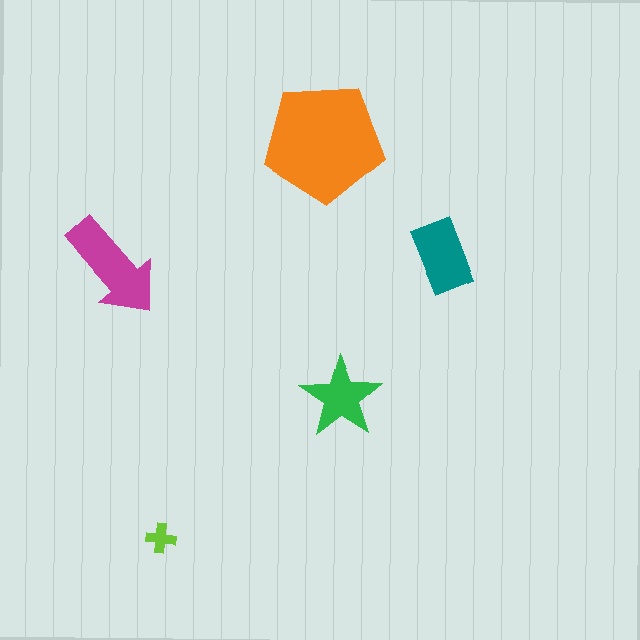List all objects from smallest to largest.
The lime cross, the green star, the teal rectangle, the magenta arrow, the orange pentagon.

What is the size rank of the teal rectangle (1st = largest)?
3rd.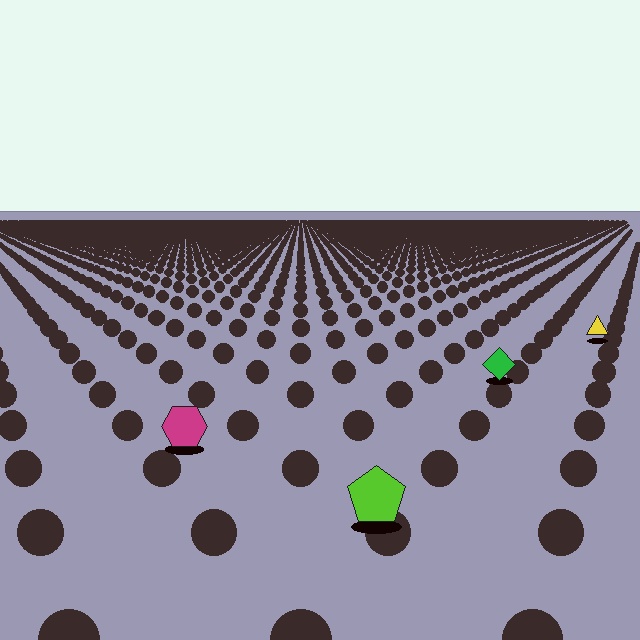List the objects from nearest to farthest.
From nearest to farthest: the lime pentagon, the magenta hexagon, the green diamond, the yellow triangle.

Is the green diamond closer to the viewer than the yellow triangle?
Yes. The green diamond is closer — you can tell from the texture gradient: the ground texture is coarser near it.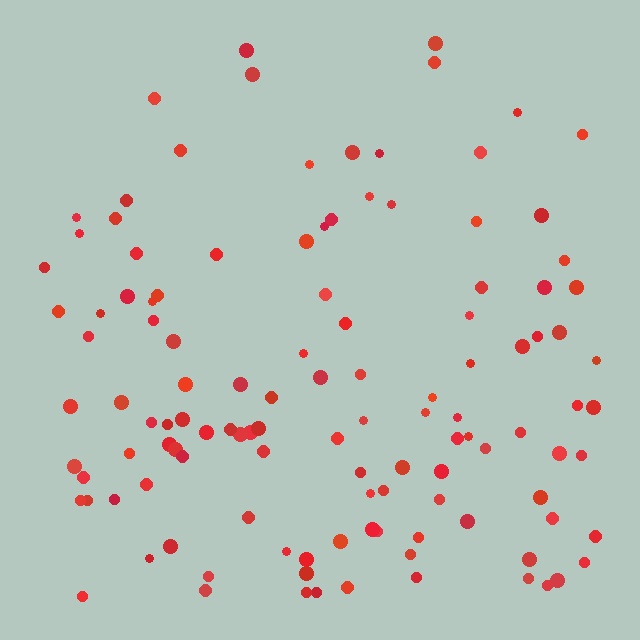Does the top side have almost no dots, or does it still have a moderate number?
Still a moderate number, just noticeably fewer than the bottom.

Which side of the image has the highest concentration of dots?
The bottom.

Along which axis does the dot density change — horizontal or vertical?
Vertical.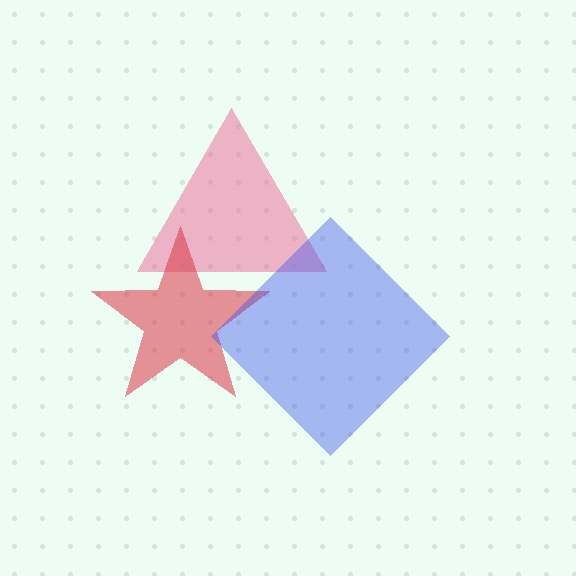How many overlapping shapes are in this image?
There are 3 overlapping shapes in the image.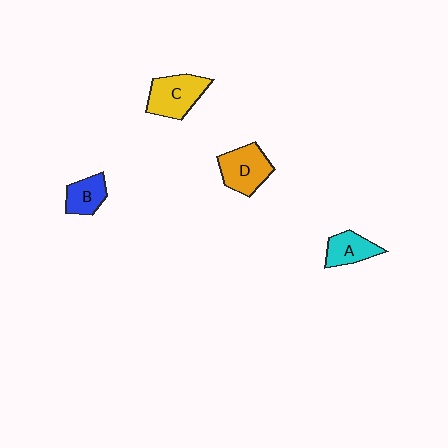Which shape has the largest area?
Shape C (yellow).